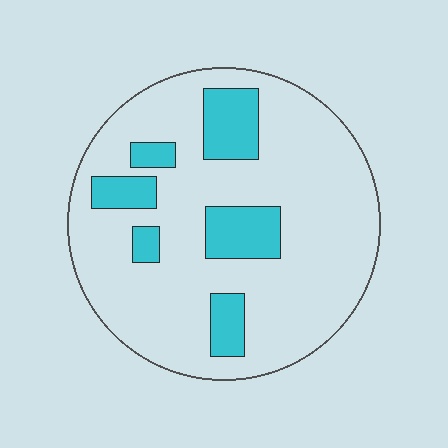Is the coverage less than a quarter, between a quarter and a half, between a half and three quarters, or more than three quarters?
Less than a quarter.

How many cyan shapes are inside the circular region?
6.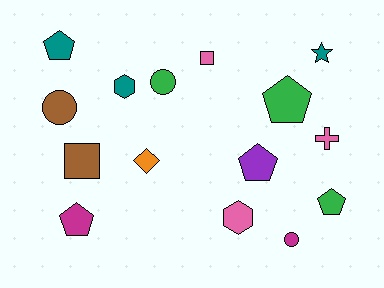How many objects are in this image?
There are 15 objects.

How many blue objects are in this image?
There are no blue objects.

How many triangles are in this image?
There are no triangles.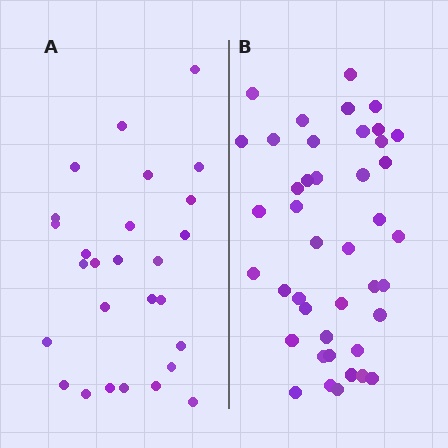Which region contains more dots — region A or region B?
Region B (the right region) has more dots.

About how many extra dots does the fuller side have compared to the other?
Region B has approximately 15 more dots than region A.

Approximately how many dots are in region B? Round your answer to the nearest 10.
About 40 dots. (The exact count is 42, which rounds to 40.)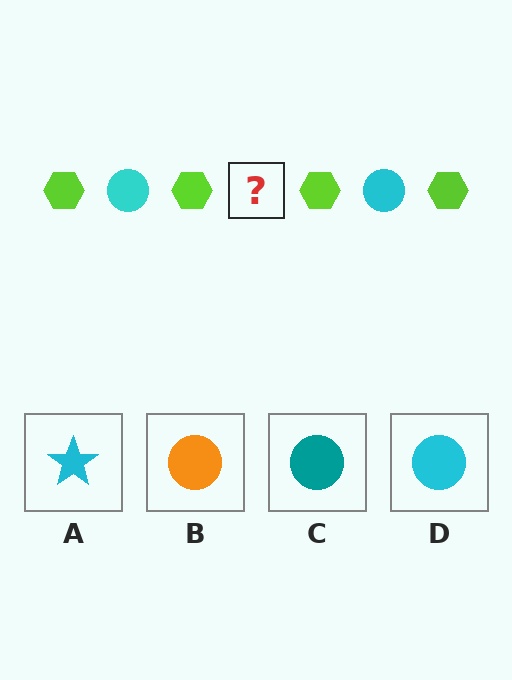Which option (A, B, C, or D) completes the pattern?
D.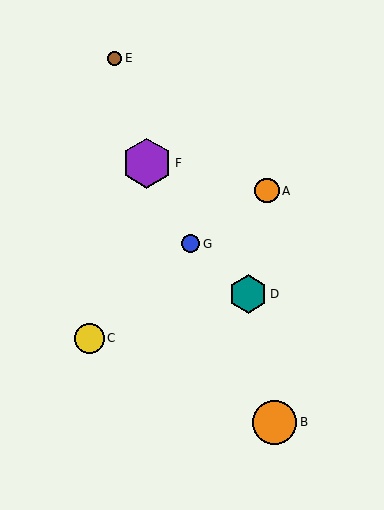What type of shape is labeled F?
Shape F is a purple hexagon.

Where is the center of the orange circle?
The center of the orange circle is at (275, 422).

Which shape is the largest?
The purple hexagon (labeled F) is the largest.